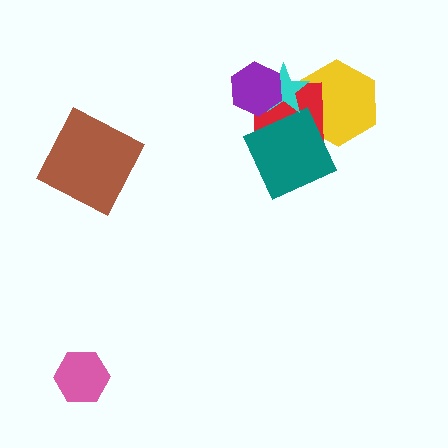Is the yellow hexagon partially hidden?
Yes, it is partially covered by another shape.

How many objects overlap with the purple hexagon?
2 objects overlap with the purple hexagon.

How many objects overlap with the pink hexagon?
0 objects overlap with the pink hexagon.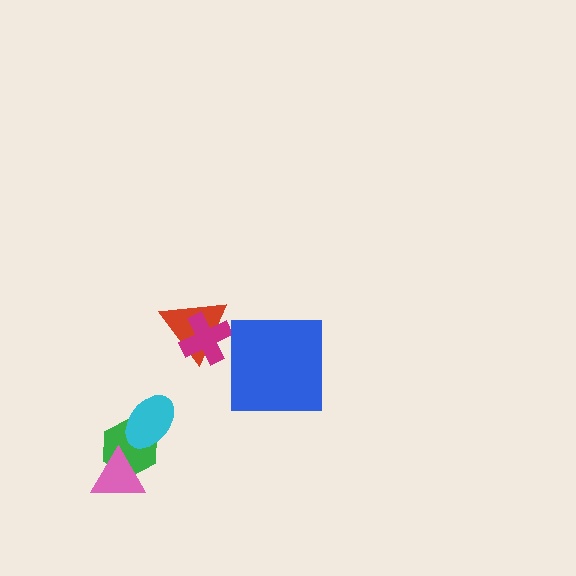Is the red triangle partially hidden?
Yes, it is partially covered by another shape.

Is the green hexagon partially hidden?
Yes, it is partially covered by another shape.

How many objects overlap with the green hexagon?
2 objects overlap with the green hexagon.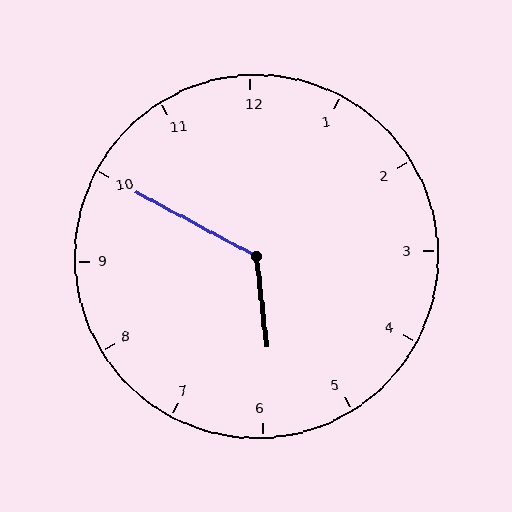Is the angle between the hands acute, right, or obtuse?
It is obtuse.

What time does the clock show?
5:50.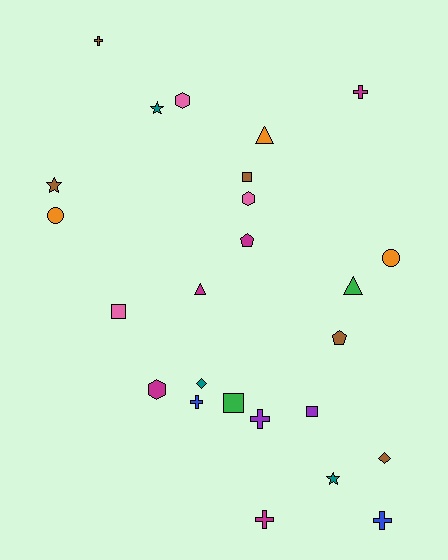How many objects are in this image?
There are 25 objects.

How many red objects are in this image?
There are no red objects.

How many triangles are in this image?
There are 3 triangles.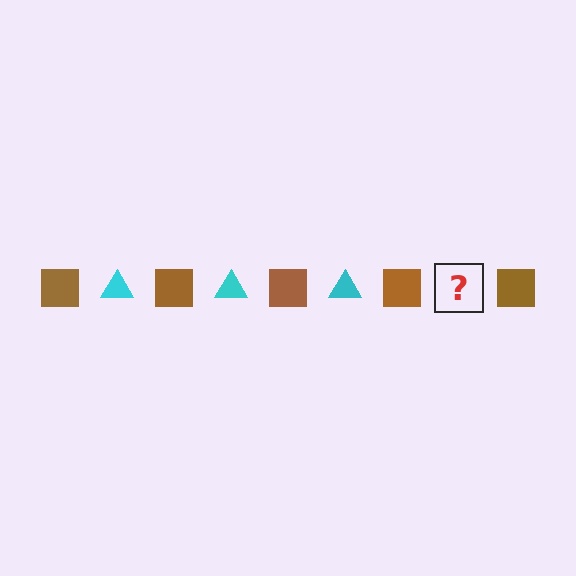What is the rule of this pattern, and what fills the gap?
The rule is that the pattern alternates between brown square and cyan triangle. The gap should be filled with a cyan triangle.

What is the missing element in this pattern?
The missing element is a cyan triangle.